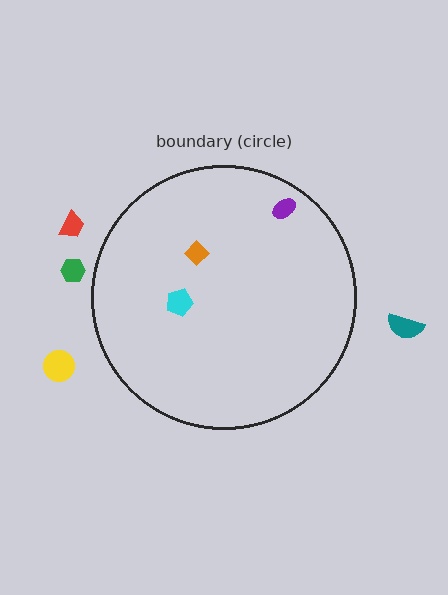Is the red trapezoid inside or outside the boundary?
Outside.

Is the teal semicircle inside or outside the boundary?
Outside.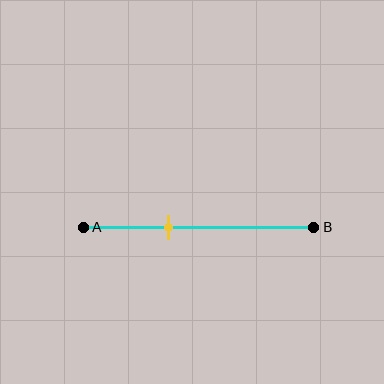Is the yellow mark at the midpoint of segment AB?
No, the mark is at about 35% from A, not at the 50% midpoint.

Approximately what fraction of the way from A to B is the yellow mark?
The yellow mark is approximately 35% of the way from A to B.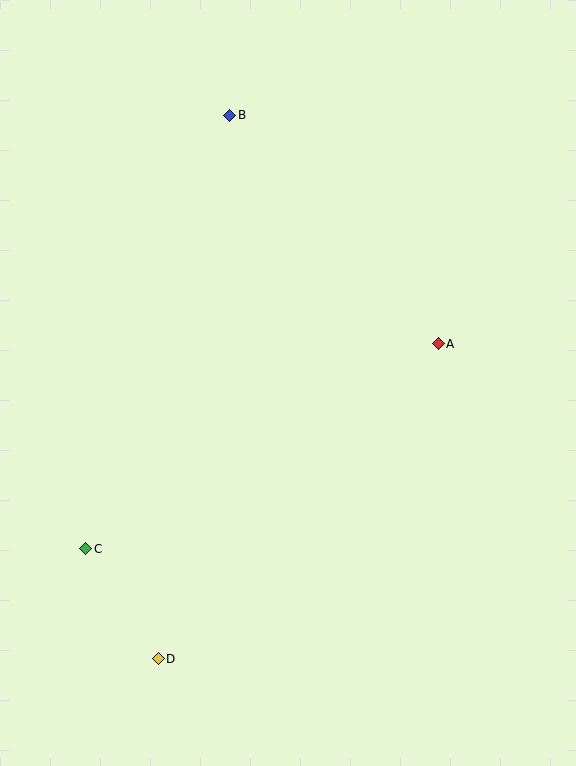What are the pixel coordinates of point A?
Point A is at (438, 344).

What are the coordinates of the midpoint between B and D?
The midpoint between B and D is at (194, 387).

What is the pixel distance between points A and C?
The distance between A and C is 408 pixels.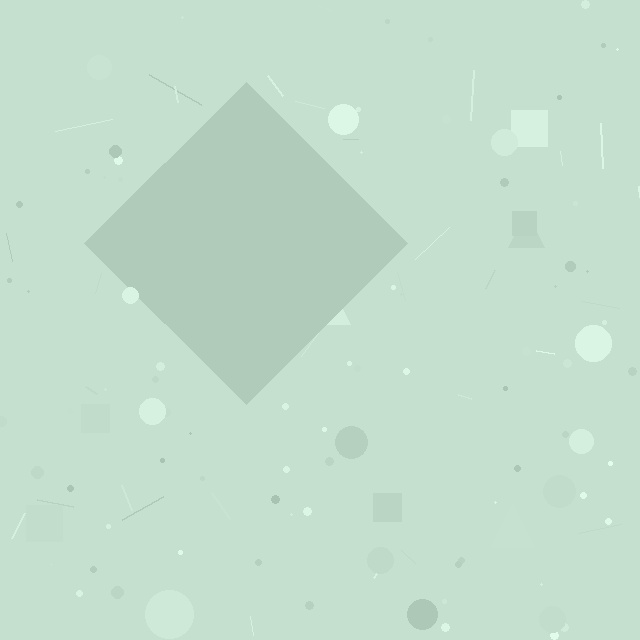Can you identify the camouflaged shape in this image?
The camouflaged shape is a diamond.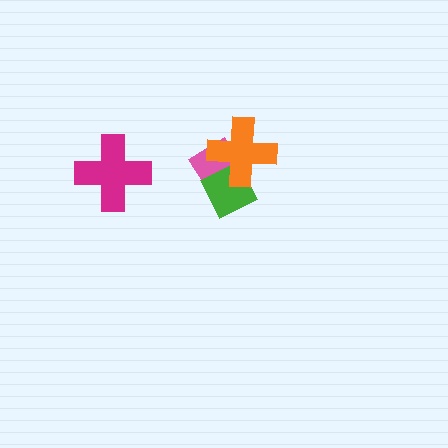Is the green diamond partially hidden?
Yes, it is partially covered by another shape.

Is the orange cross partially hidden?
No, no other shape covers it.